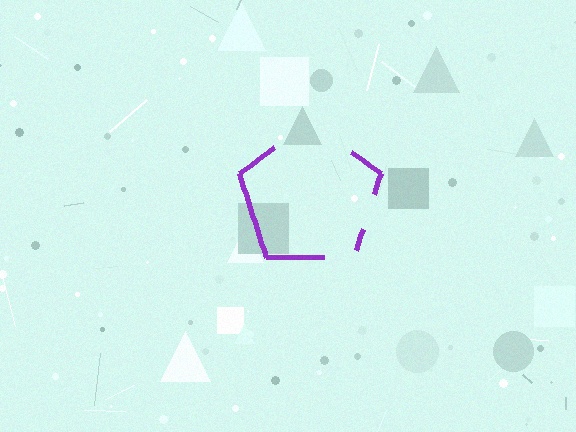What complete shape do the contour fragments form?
The contour fragments form a pentagon.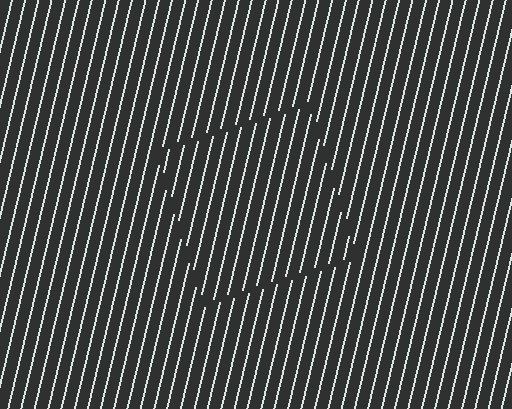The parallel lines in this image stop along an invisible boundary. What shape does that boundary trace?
An illusory square. The interior of the shape contains the same grating, shifted by half a period — the contour is defined by the phase discontinuity where line-ends from the inner and outer gratings abut.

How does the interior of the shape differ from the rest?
The interior of the shape contains the same grating, shifted by half a period — the contour is defined by the phase discontinuity where line-ends from the inner and outer gratings abut.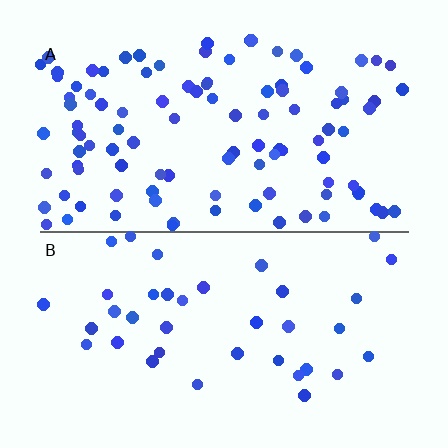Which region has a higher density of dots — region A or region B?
A (the top).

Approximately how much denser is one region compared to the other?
Approximately 2.7× — region A over region B.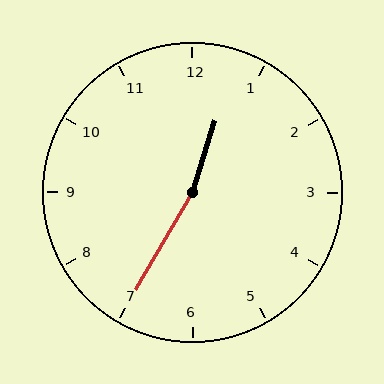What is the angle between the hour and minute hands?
Approximately 168 degrees.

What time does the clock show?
12:35.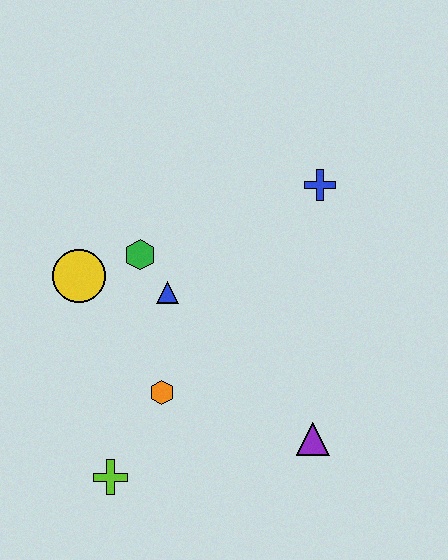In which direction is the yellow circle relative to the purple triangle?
The yellow circle is to the left of the purple triangle.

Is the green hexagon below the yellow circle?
No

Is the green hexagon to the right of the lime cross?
Yes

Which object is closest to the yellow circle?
The green hexagon is closest to the yellow circle.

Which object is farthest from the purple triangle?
The yellow circle is farthest from the purple triangle.